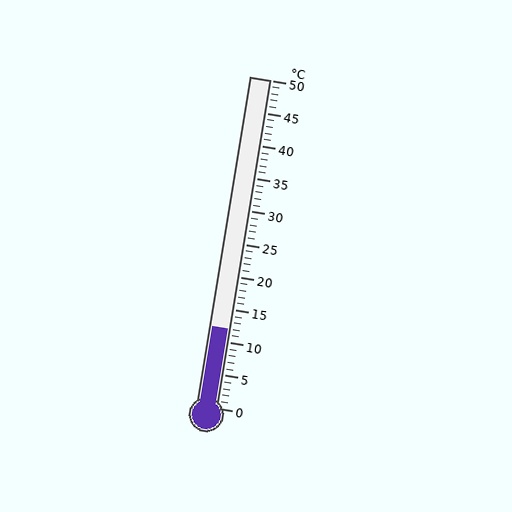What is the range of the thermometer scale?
The thermometer scale ranges from 0°C to 50°C.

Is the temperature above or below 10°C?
The temperature is above 10°C.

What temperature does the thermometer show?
The thermometer shows approximately 12°C.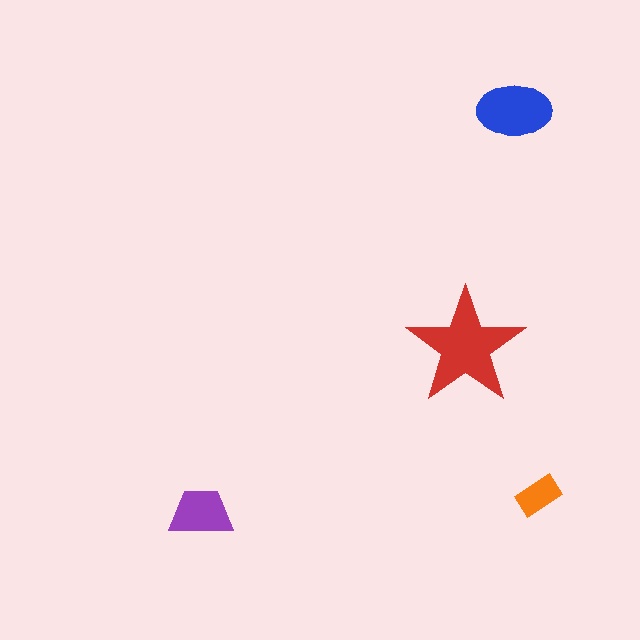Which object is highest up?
The blue ellipse is topmost.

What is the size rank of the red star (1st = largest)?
1st.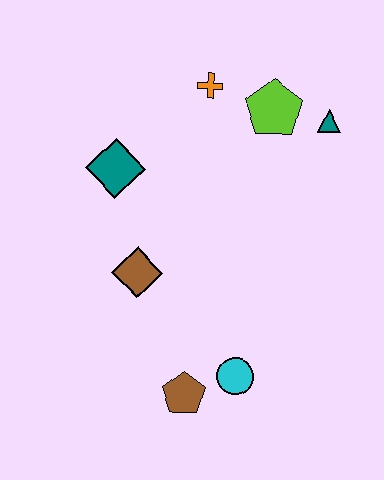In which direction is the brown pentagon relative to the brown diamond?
The brown pentagon is below the brown diamond.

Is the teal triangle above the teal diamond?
Yes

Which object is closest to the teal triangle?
The lime pentagon is closest to the teal triangle.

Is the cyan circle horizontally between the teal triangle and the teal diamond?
Yes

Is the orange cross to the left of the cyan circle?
Yes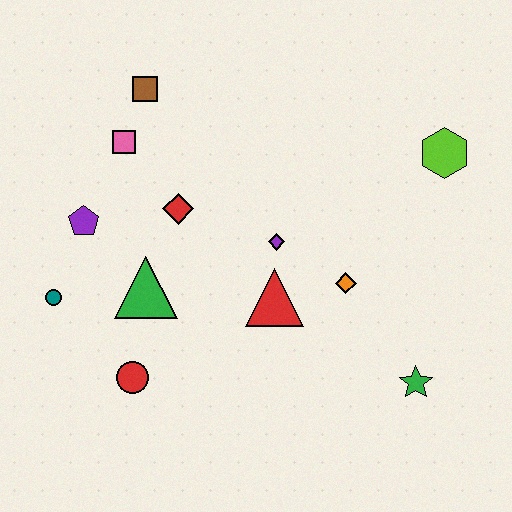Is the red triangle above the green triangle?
No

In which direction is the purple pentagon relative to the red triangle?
The purple pentagon is to the left of the red triangle.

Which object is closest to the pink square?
The brown square is closest to the pink square.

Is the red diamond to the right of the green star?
No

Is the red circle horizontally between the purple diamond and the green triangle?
No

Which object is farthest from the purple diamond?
The teal circle is farthest from the purple diamond.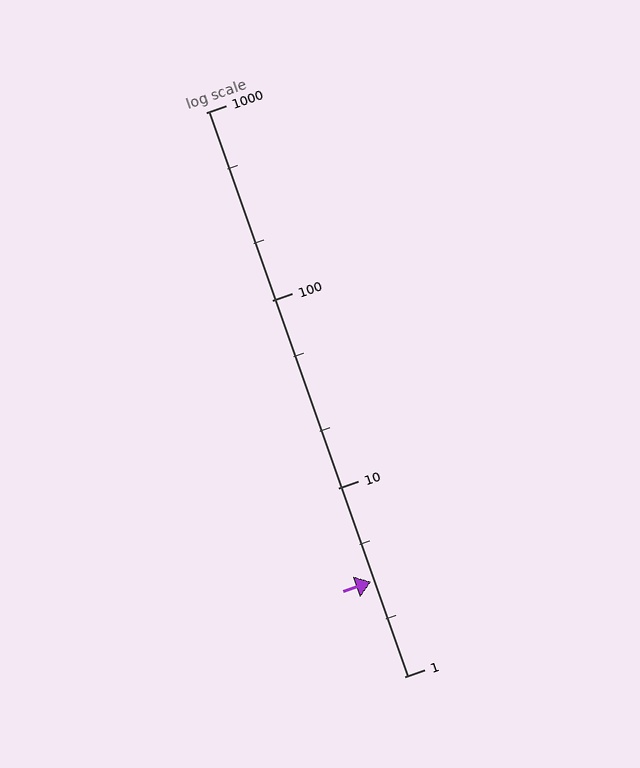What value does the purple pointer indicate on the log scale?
The pointer indicates approximately 3.2.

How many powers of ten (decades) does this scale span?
The scale spans 3 decades, from 1 to 1000.